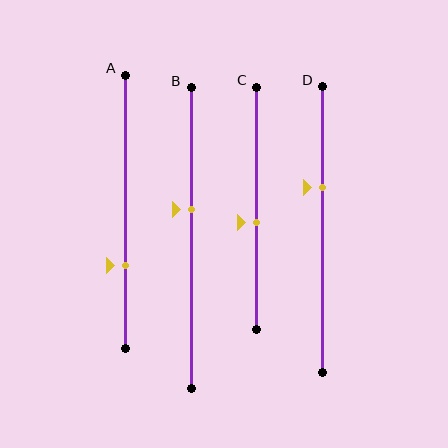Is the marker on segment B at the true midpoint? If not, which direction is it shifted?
No, the marker on segment B is shifted upward by about 9% of the segment length.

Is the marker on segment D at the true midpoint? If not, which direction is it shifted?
No, the marker on segment D is shifted upward by about 15% of the segment length.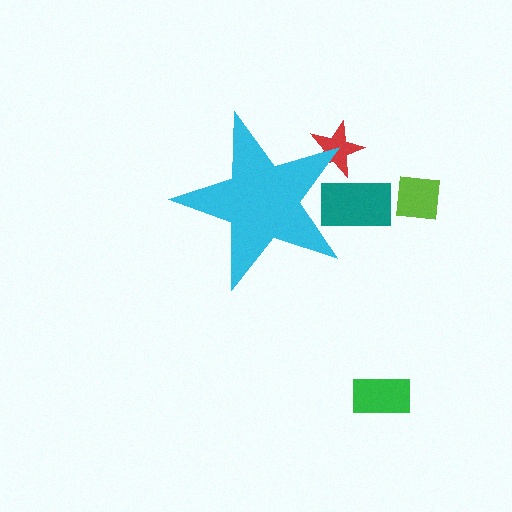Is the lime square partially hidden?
No, the lime square is fully visible.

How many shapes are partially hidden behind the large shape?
2 shapes are partially hidden.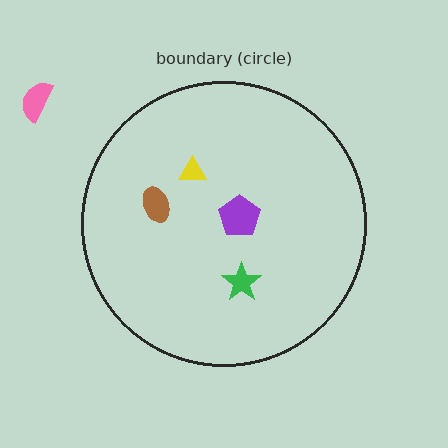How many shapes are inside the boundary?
4 inside, 1 outside.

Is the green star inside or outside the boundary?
Inside.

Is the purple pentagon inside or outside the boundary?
Inside.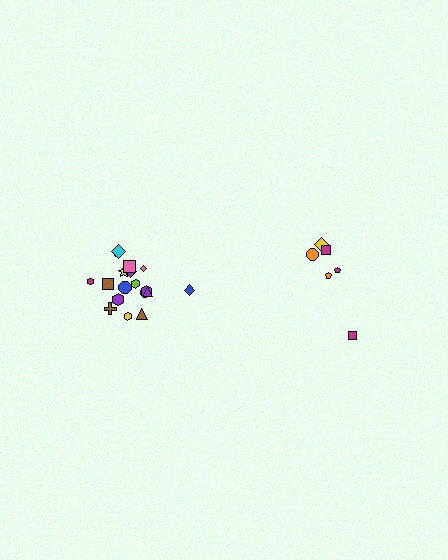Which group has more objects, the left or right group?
The left group.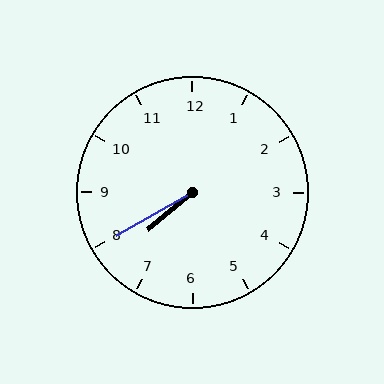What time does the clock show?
7:40.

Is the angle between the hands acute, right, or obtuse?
It is acute.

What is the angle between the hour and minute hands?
Approximately 10 degrees.